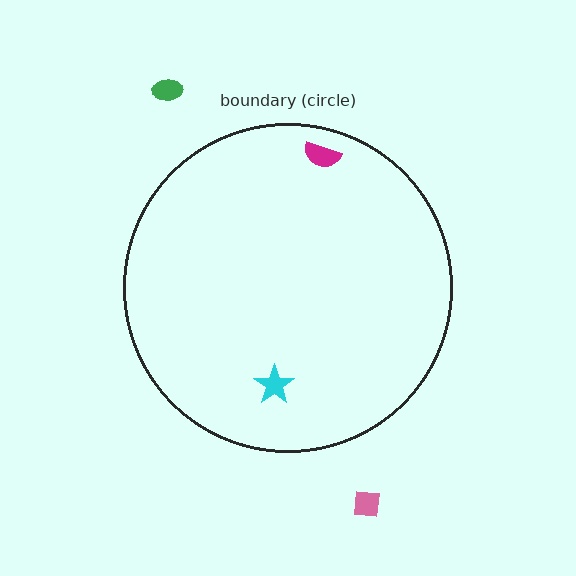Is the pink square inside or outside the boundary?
Outside.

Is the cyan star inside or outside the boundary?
Inside.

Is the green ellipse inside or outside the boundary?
Outside.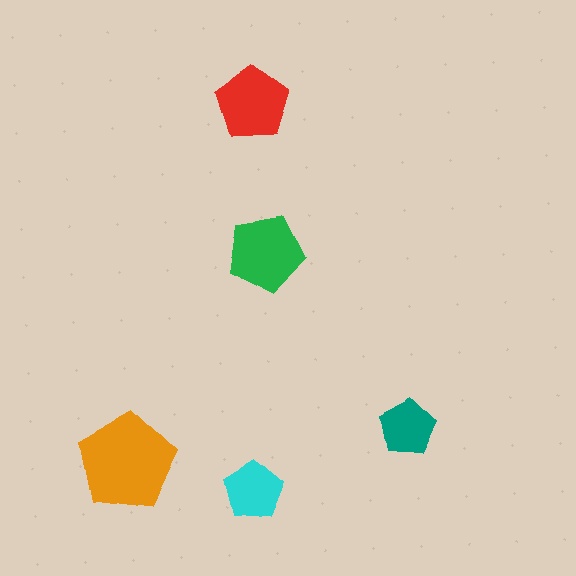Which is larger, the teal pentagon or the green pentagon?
The green one.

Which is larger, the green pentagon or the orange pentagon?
The orange one.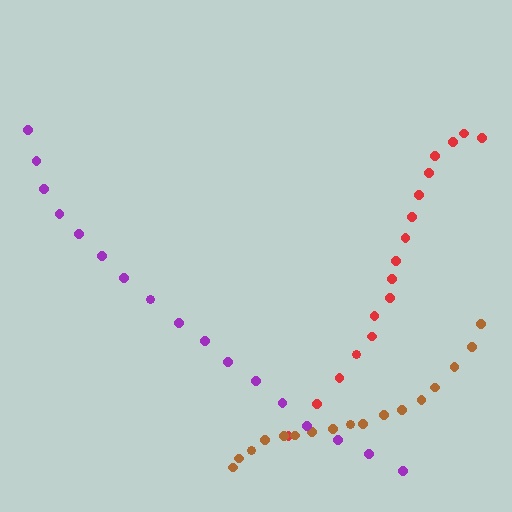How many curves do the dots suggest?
There are 3 distinct paths.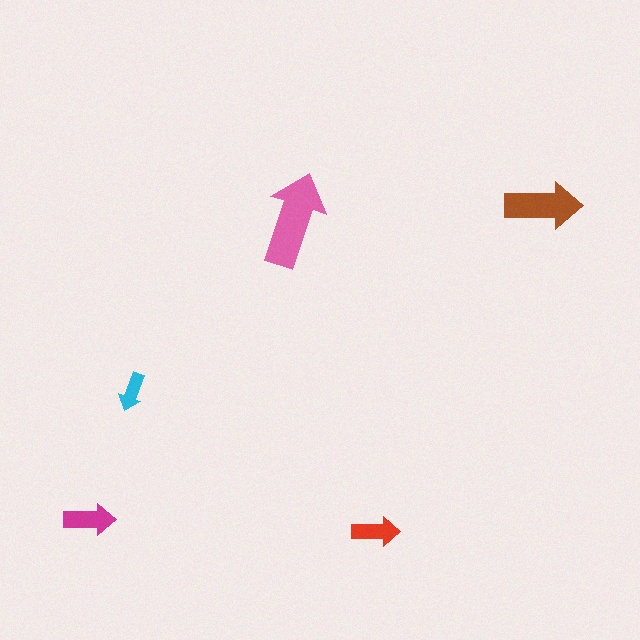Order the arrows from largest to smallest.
the pink one, the brown one, the magenta one, the red one, the cyan one.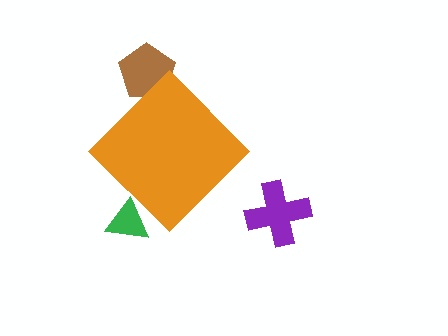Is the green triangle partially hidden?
Yes, the green triangle is partially hidden behind the orange diamond.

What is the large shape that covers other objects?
An orange diamond.